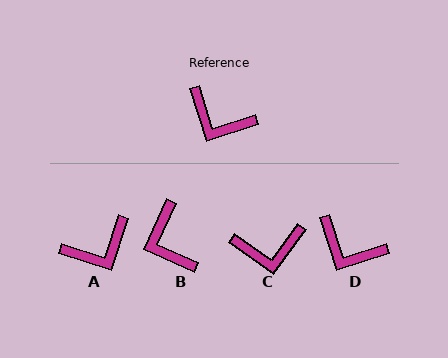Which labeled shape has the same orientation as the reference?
D.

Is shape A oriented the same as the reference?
No, it is off by about 54 degrees.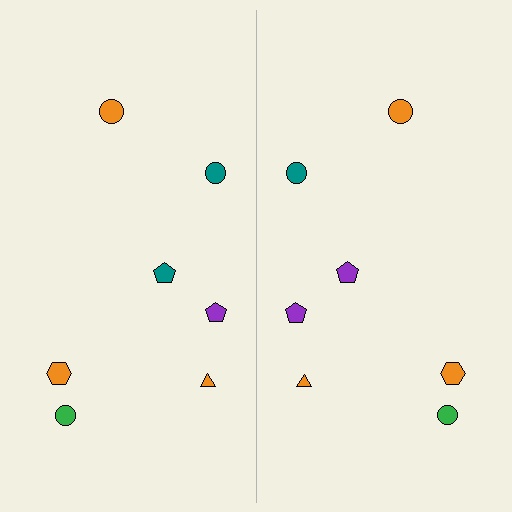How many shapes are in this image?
There are 14 shapes in this image.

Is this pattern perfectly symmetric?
No, the pattern is not perfectly symmetric. The purple pentagon on the right side breaks the symmetry — its mirror counterpart is teal.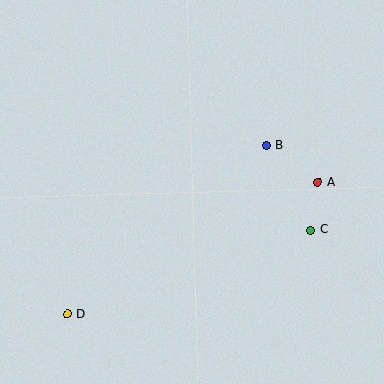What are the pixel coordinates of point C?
Point C is at (311, 230).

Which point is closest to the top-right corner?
Point B is closest to the top-right corner.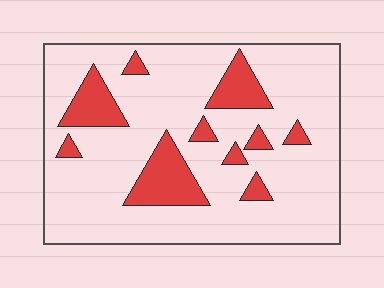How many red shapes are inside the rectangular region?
10.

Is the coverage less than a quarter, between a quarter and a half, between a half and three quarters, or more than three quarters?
Less than a quarter.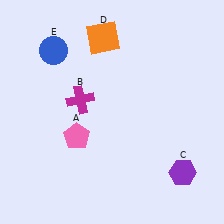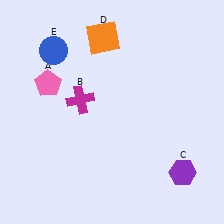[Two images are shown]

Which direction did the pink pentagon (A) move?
The pink pentagon (A) moved up.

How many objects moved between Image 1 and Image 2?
1 object moved between the two images.